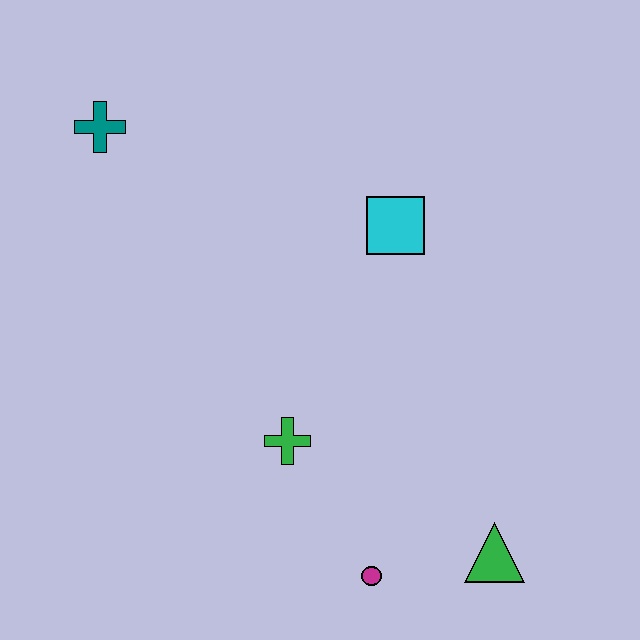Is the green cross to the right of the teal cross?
Yes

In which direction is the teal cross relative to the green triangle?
The teal cross is above the green triangle.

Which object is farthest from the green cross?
The teal cross is farthest from the green cross.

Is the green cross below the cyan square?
Yes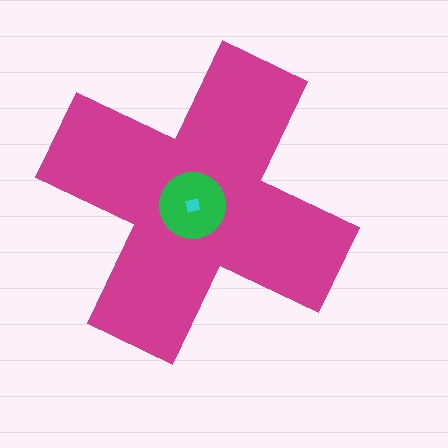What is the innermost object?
The cyan square.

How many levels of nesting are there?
3.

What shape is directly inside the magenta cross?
The green circle.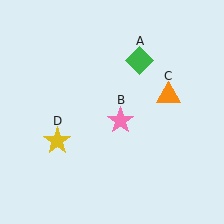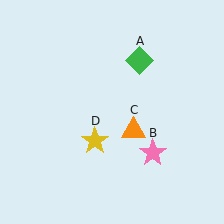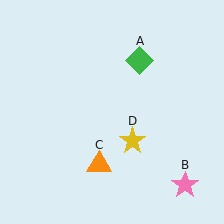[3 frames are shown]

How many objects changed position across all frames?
3 objects changed position: pink star (object B), orange triangle (object C), yellow star (object D).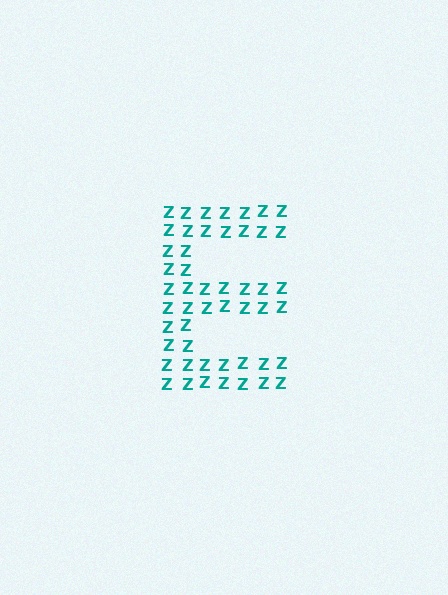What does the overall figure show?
The overall figure shows the letter E.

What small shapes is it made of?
It is made of small letter Z's.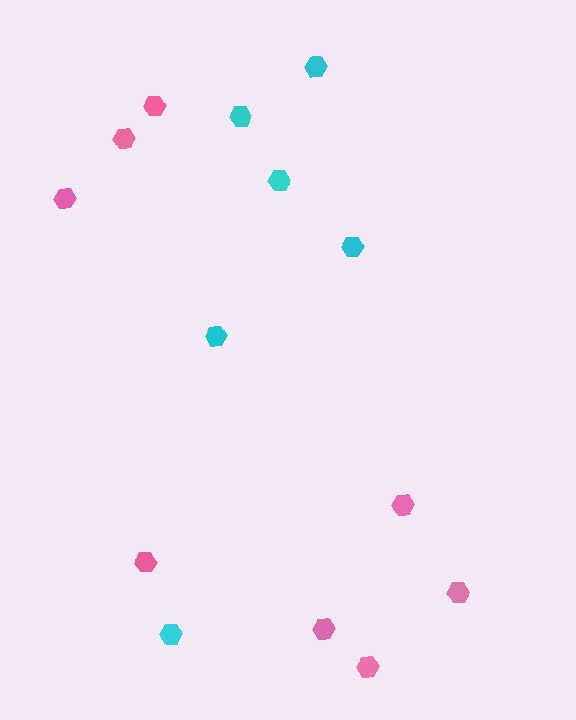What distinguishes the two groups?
There are 2 groups: one group of cyan hexagons (6) and one group of pink hexagons (8).